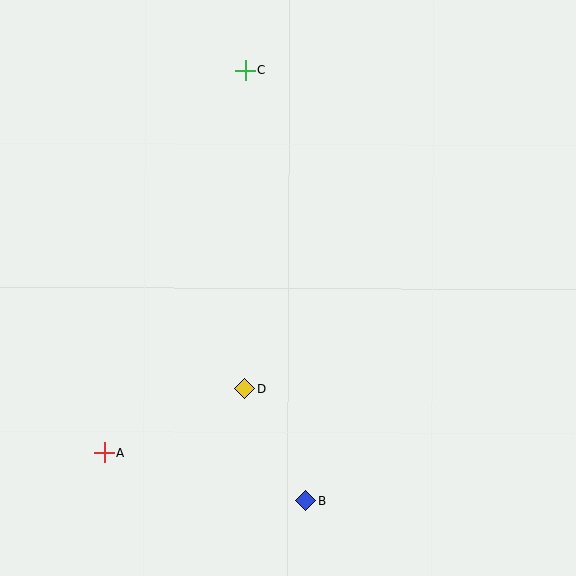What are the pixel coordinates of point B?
Point B is at (306, 501).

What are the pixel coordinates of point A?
Point A is at (105, 453).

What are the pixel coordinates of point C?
Point C is at (245, 70).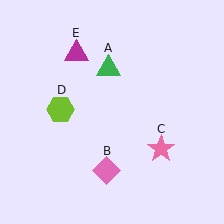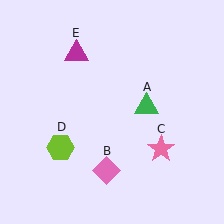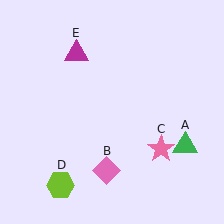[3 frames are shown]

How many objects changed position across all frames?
2 objects changed position: green triangle (object A), lime hexagon (object D).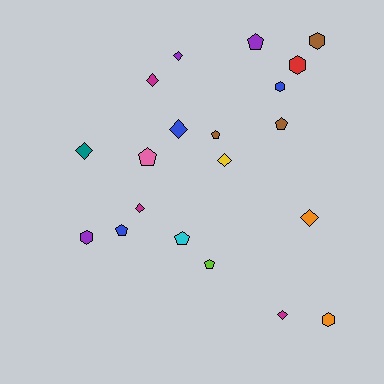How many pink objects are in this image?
There is 1 pink object.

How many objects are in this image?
There are 20 objects.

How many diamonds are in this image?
There are 8 diamonds.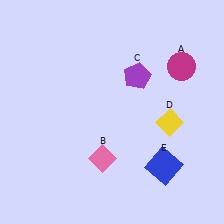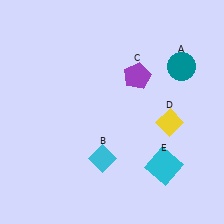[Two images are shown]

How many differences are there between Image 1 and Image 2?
There are 3 differences between the two images.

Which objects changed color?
A changed from magenta to teal. B changed from pink to cyan. E changed from blue to cyan.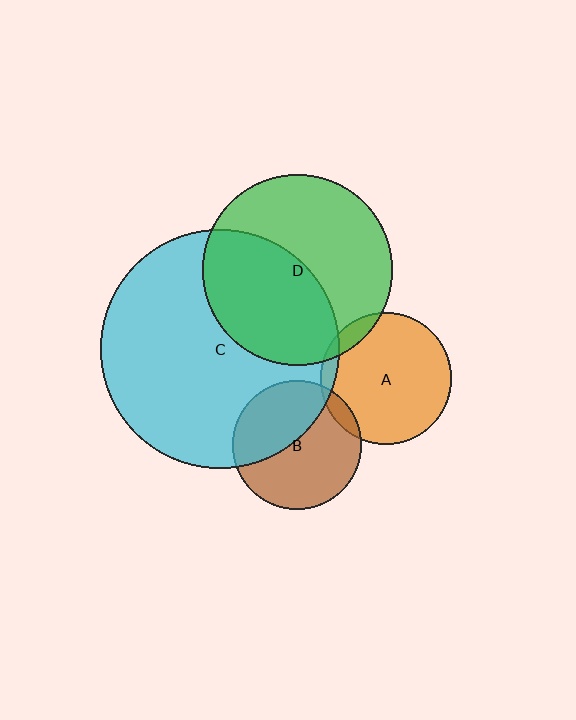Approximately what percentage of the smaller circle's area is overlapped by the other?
Approximately 40%.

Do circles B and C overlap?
Yes.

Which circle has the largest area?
Circle C (cyan).